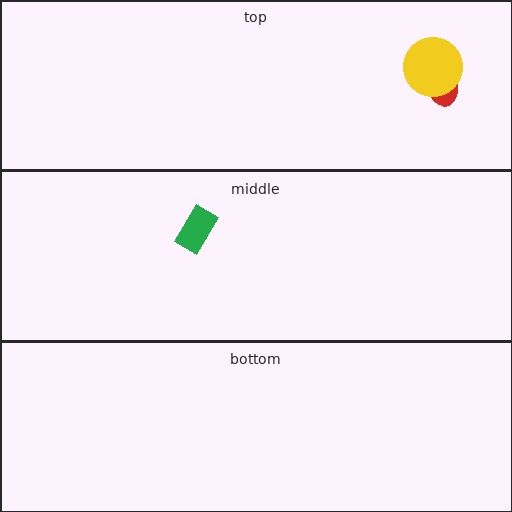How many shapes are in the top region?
2.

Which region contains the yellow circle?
The top region.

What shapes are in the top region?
The red ellipse, the yellow circle.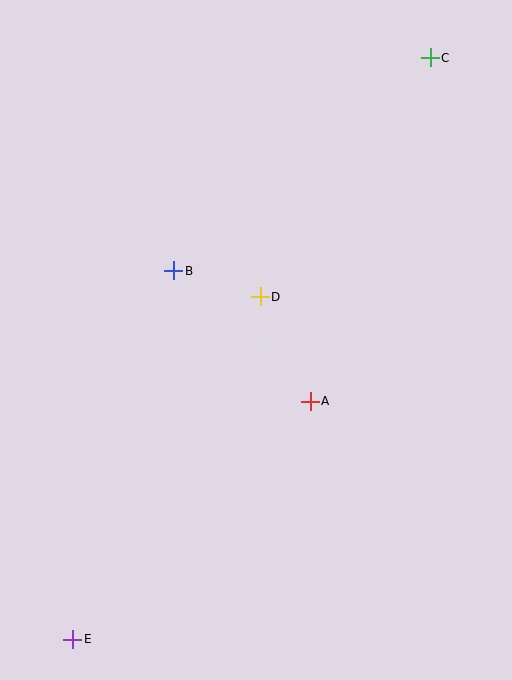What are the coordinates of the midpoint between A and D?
The midpoint between A and D is at (285, 349).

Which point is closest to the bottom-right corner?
Point A is closest to the bottom-right corner.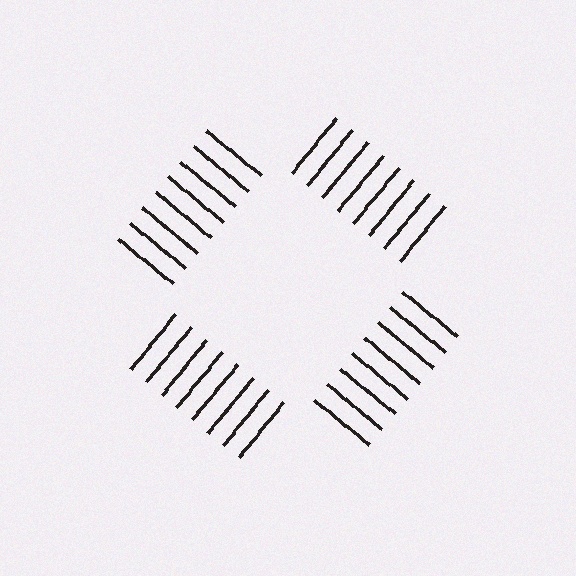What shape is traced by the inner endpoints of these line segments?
An illusory square — the line segments terminate on its edges but no continuous stroke is drawn.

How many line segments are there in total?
32 — 8 along each of the 4 edges.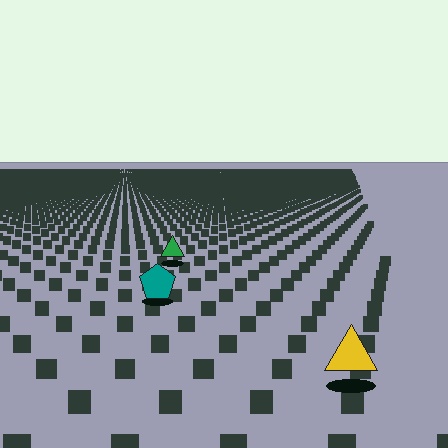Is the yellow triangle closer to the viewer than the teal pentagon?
Yes. The yellow triangle is closer — you can tell from the texture gradient: the ground texture is coarser near it.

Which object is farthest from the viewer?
The green triangle is farthest from the viewer. It appears smaller and the ground texture around it is denser.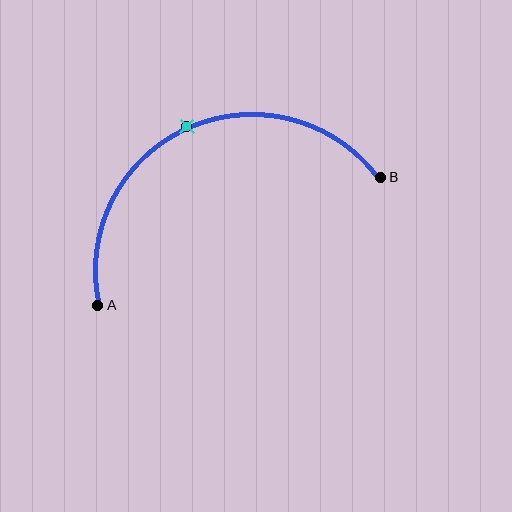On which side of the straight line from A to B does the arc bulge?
The arc bulges above the straight line connecting A and B.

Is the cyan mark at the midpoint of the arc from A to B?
Yes. The cyan mark lies on the arc at equal arc-length from both A and B — it is the arc midpoint.